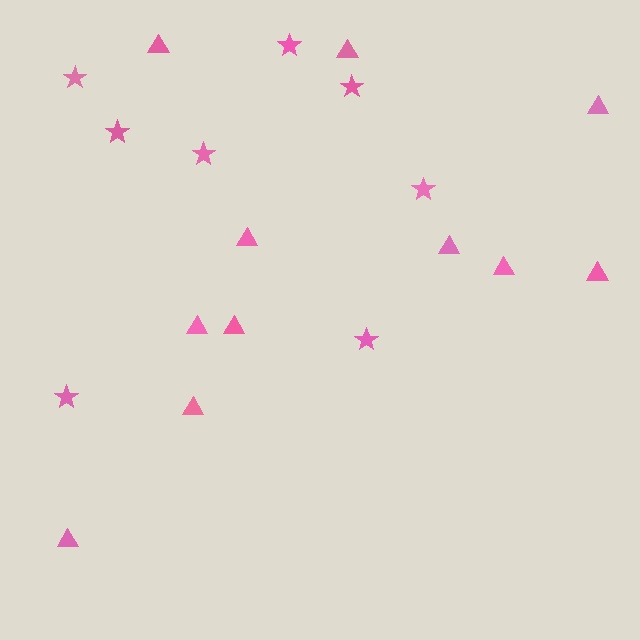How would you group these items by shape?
There are 2 groups: one group of triangles (11) and one group of stars (8).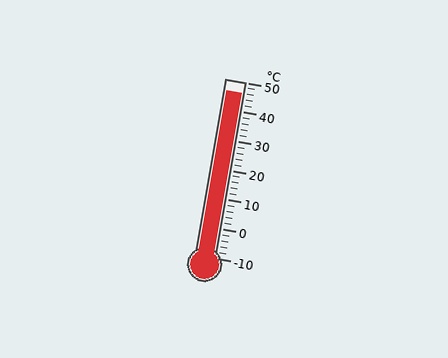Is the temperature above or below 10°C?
The temperature is above 10°C.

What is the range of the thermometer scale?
The thermometer scale ranges from -10°C to 50°C.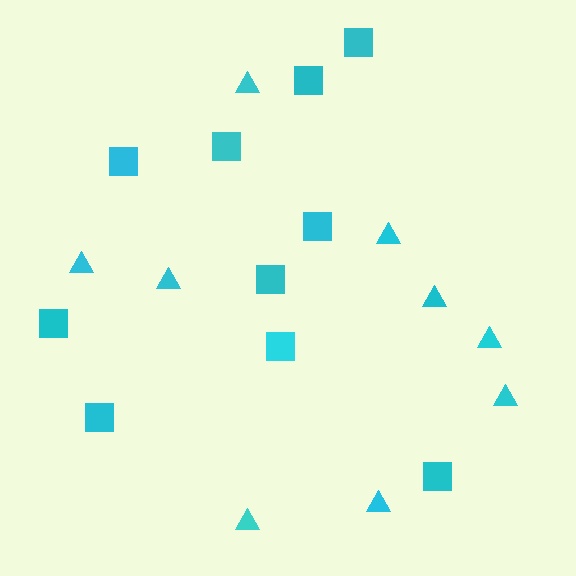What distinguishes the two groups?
There are 2 groups: one group of squares (10) and one group of triangles (9).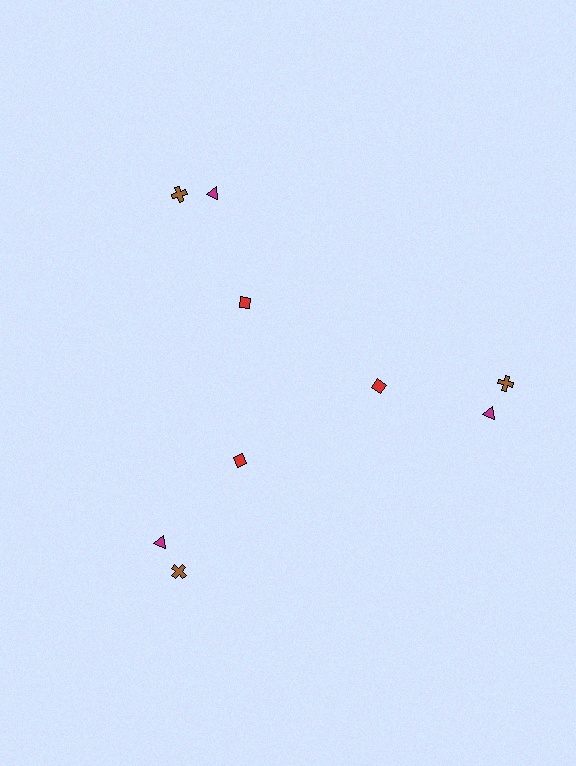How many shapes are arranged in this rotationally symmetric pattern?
There are 9 shapes, arranged in 3 groups of 3.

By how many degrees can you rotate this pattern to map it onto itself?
The pattern maps onto itself every 120 degrees of rotation.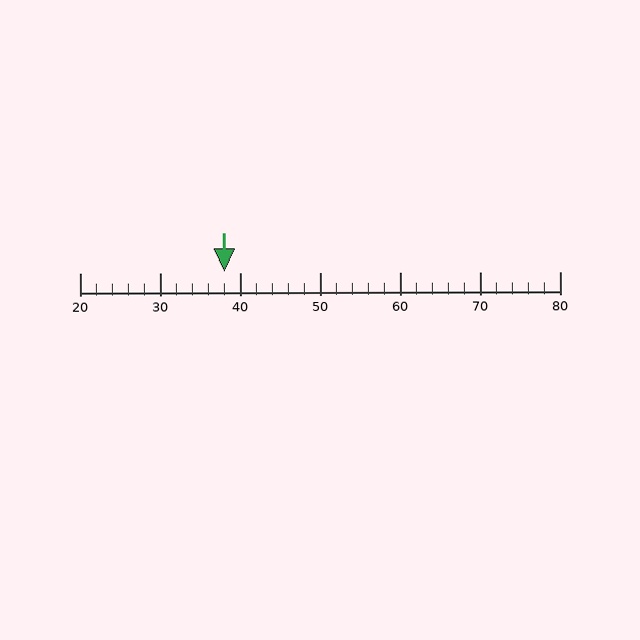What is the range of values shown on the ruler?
The ruler shows values from 20 to 80.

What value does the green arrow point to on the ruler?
The green arrow points to approximately 38.